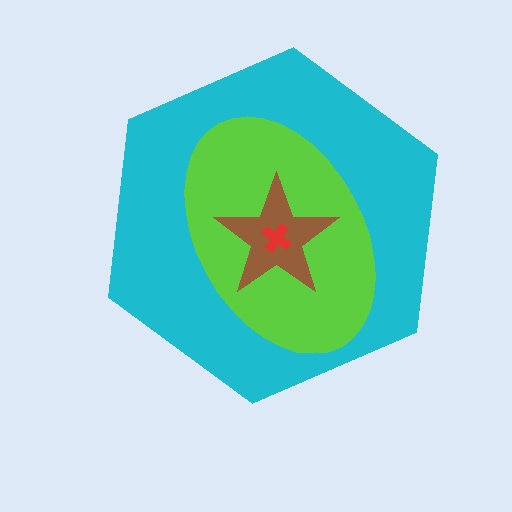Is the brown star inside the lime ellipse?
Yes.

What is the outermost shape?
The cyan hexagon.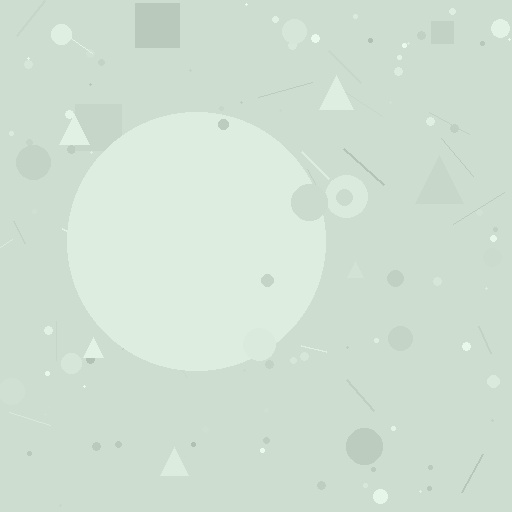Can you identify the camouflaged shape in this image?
The camouflaged shape is a circle.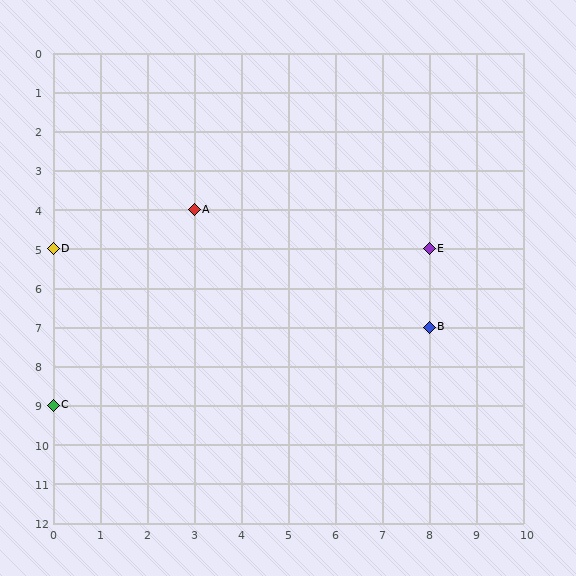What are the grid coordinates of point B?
Point B is at grid coordinates (8, 7).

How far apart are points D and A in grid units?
Points D and A are 3 columns and 1 row apart (about 3.2 grid units diagonally).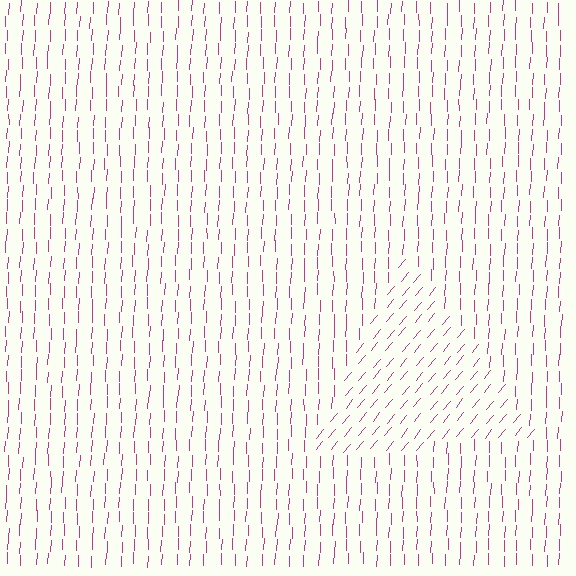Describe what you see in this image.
The image is filled with small magenta line segments. A triangle region in the image has lines oriented differently from the surrounding lines, creating a visible texture boundary.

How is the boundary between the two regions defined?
The boundary is defined purely by a change in line orientation (approximately 37 degrees difference). All lines are the same color and thickness.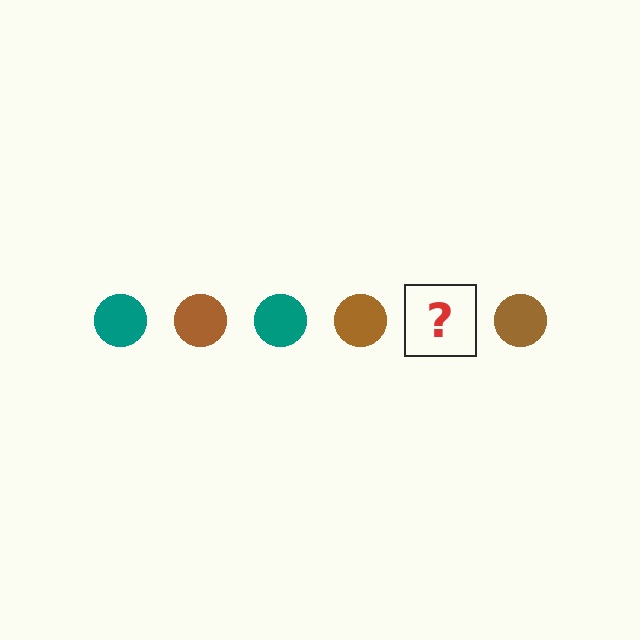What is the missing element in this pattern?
The missing element is a teal circle.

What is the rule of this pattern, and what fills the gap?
The rule is that the pattern cycles through teal, brown circles. The gap should be filled with a teal circle.